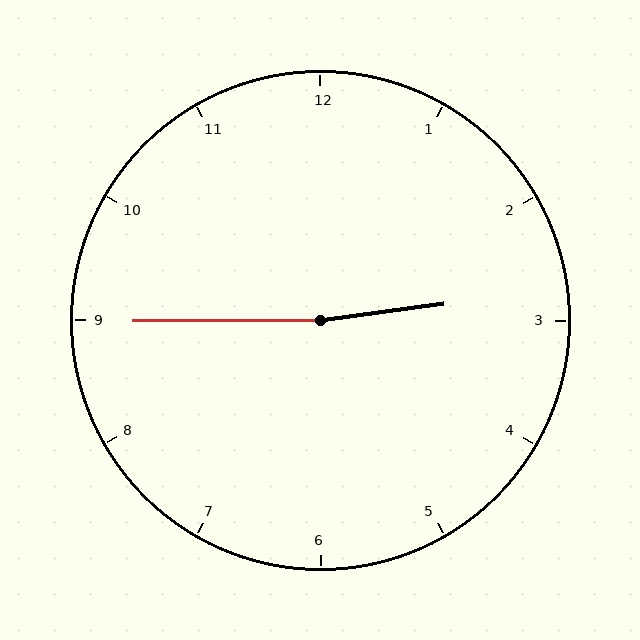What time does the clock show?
2:45.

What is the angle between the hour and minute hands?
Approximately 172 degrees.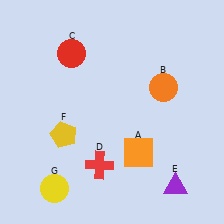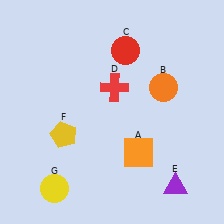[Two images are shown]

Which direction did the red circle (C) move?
The red circle (C) moved right.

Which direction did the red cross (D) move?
The red cross (D) moved up.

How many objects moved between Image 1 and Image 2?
2 objects moved between the two images.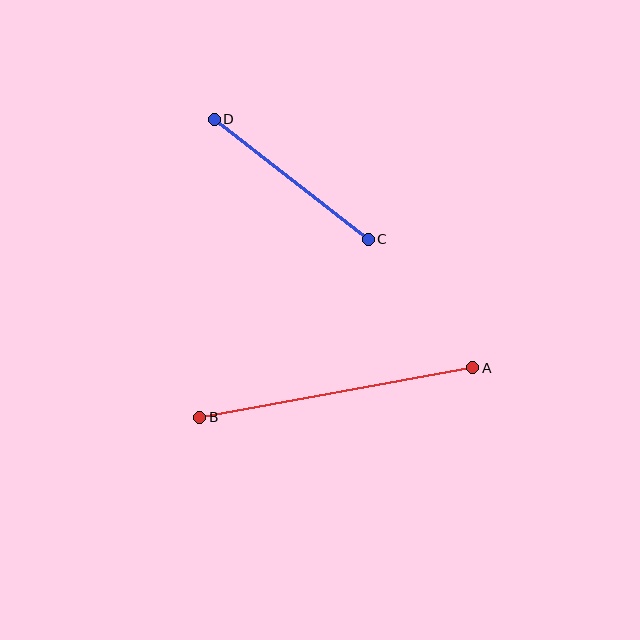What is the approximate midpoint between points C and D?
The midpoint is at approximately (291, 179) pixels.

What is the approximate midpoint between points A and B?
The midpoint is at approximately (336, 393) pixels.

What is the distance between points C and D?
The distance is approximately 195 pixels.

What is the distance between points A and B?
The distance is approximately 277 pixels.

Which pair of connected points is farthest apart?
Points A and B are farthest apart.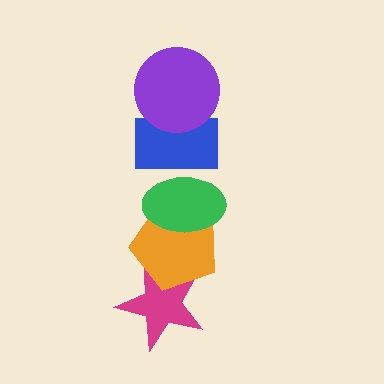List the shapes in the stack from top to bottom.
From top to bottom: the purple circle, the blue rectangle, the green ellipse, the orange pentagon, the magenta star.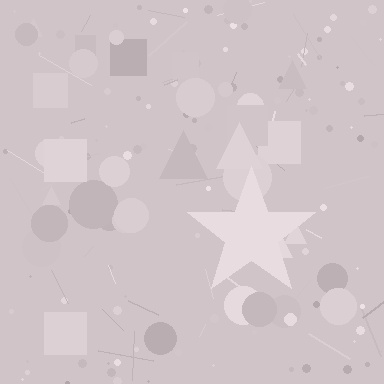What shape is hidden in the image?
A star is hidden in the image.